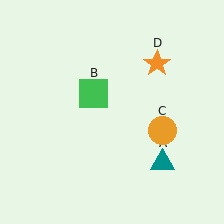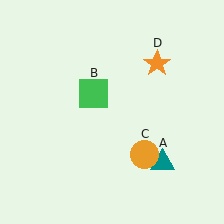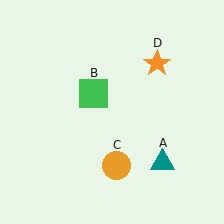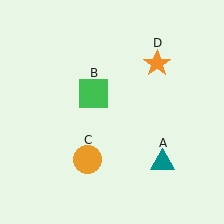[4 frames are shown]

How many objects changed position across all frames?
1 object changed position: orange circle (object C).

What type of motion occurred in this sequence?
The orange circle (object C) rotated clockwise around the center of the scene.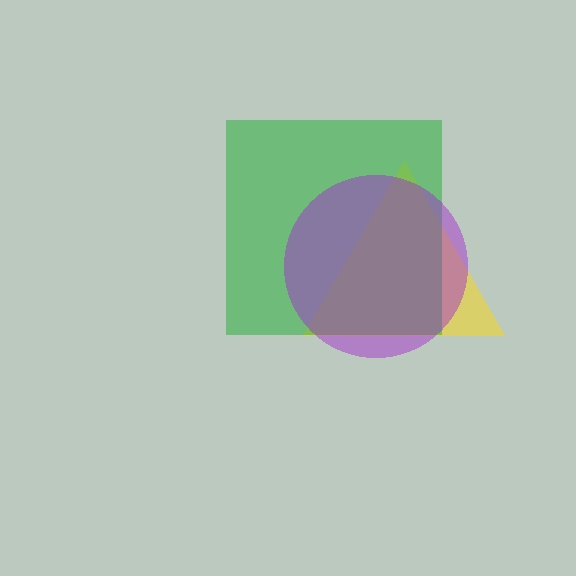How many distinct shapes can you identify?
There are 3 distinct shapes: a yellow triangle, a green square, a purple circle.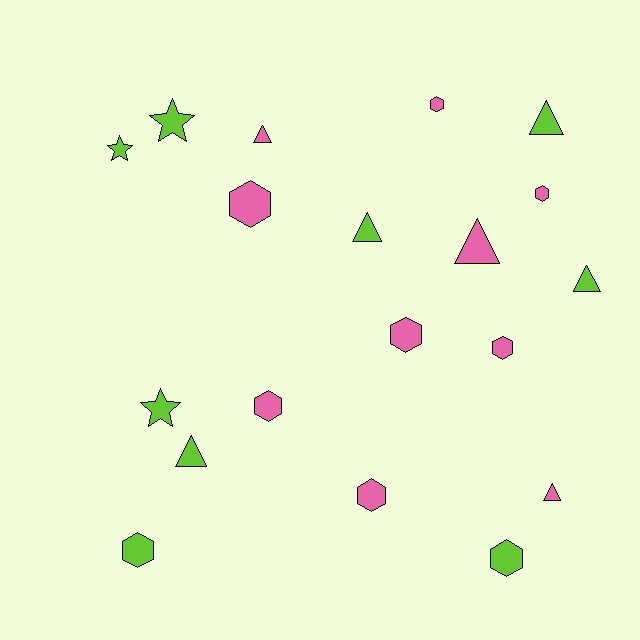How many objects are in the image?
There are 19 objects.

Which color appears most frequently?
Pink, with 10 objects.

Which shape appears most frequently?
Hexagon, with 9 objects.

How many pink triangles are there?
There are 3 pink triangles.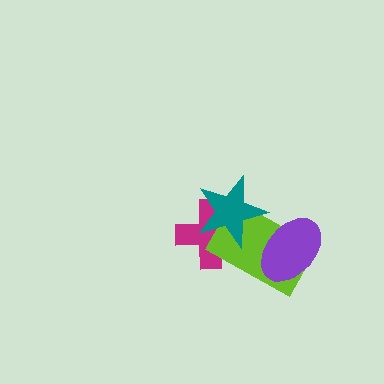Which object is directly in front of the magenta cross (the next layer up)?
The lime rectangle is directly in front of the magenta cross.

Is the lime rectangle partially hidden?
Yes, it is partially covered by another shape.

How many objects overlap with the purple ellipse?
1 object overlaps with the purple ellipse.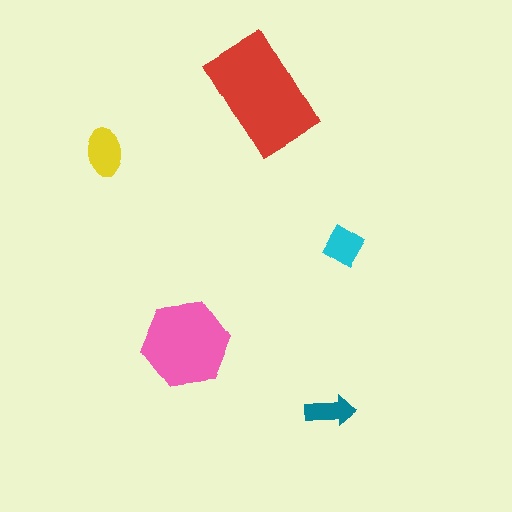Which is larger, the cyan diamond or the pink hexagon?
The pink hexagon.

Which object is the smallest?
The teal arrow.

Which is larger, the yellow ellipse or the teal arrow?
The yellow ellipse.